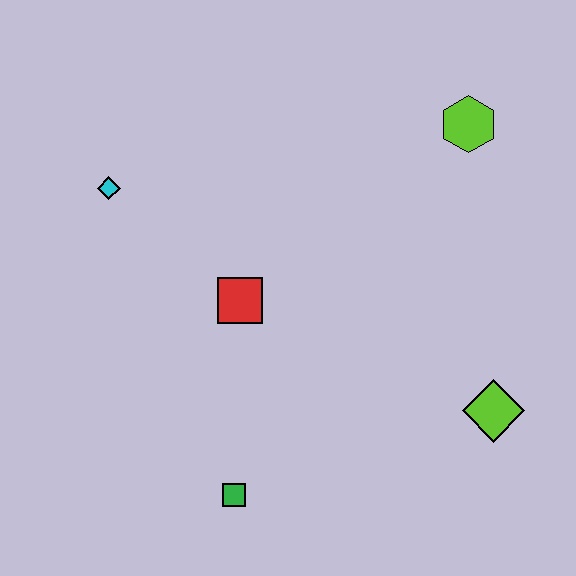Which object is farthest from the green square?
The lime hexagon is farthest from the green square.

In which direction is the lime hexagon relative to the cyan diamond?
The lime hexagon is to the right of the cyan diamond.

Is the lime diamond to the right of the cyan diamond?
Yes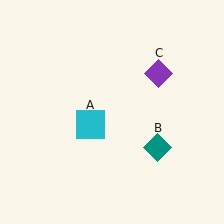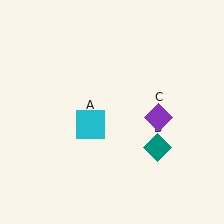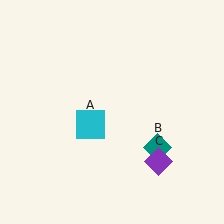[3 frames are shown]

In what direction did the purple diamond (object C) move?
The purple diamond (object C) moved down.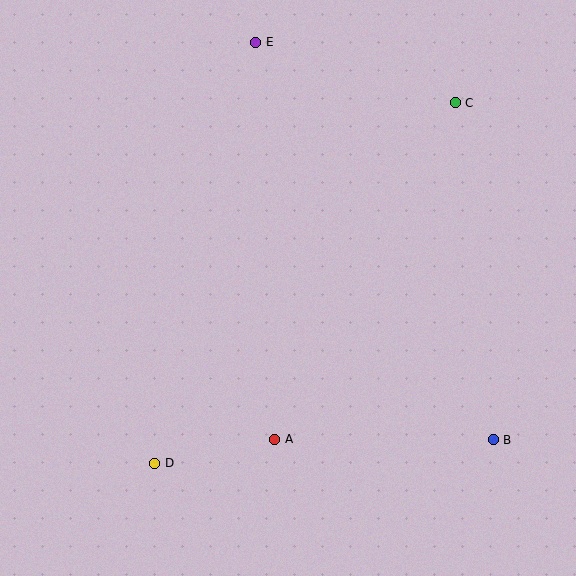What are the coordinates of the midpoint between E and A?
The midpoint between E and A is at (265, 241).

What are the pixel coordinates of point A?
Point A is at (275, 439).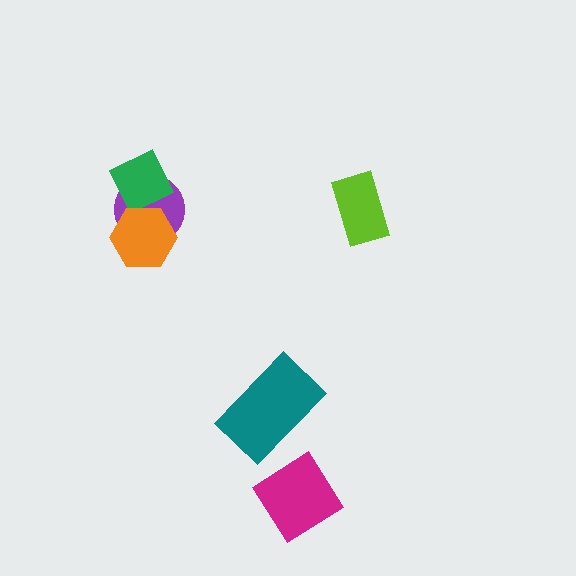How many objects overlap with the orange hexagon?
2 objects overlap with the orange hexagon.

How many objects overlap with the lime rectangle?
0 objects overlap with the lime rectangle.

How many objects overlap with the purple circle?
2 objects overlap with the purple circle.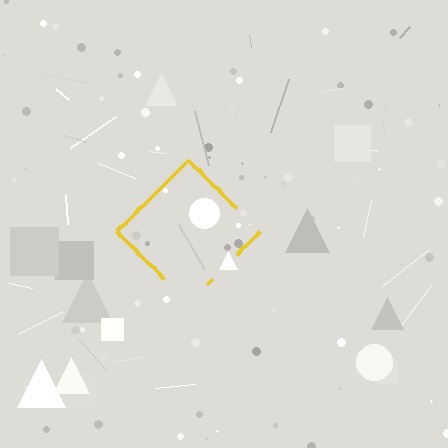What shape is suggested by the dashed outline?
The dashed outline suggests a diamond.